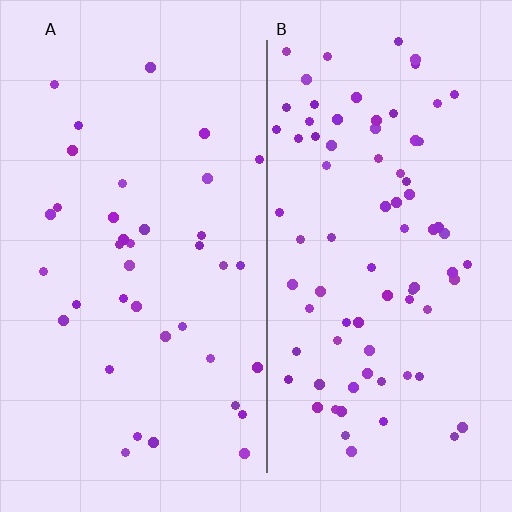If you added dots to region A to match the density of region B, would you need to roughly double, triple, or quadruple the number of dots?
Approximately double.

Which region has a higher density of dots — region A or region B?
B (the right).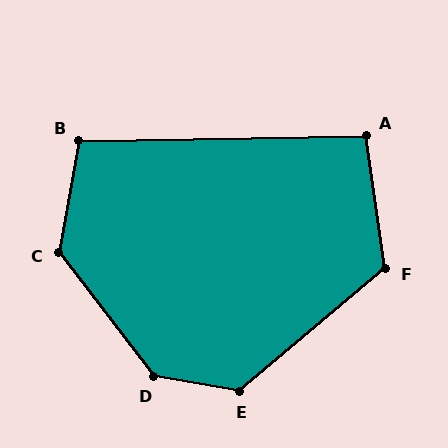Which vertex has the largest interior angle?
D, at approximately 137 degrees.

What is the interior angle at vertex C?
Approximately 132 degrees (obtuse).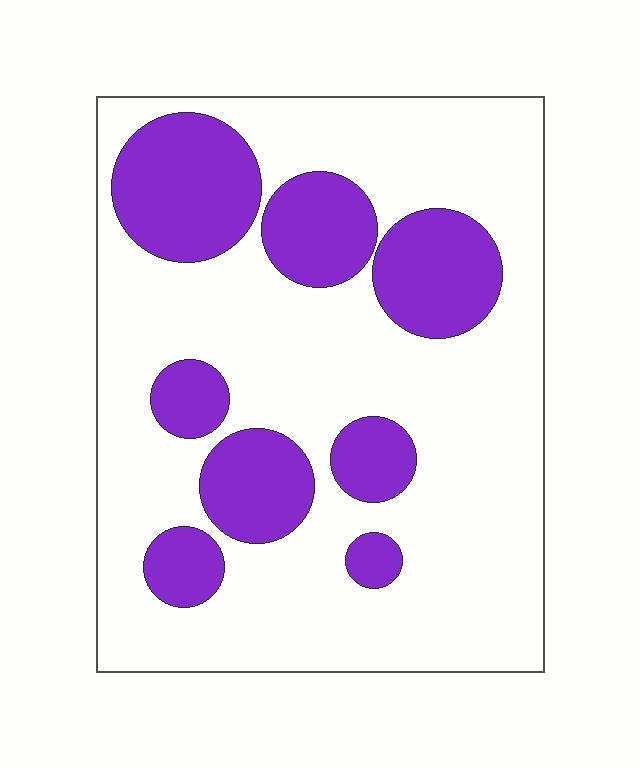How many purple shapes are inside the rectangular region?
8.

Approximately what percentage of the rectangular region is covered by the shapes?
Approximately 30%.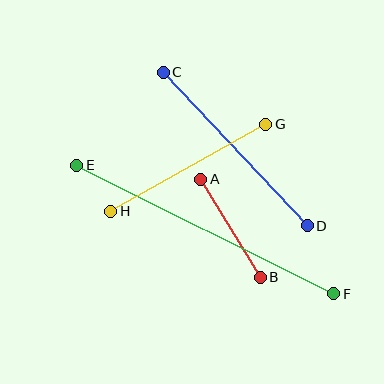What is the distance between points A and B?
The distance is approximately 115 pixels.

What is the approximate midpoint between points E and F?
The midpoint is at approximately (205, 230) pixels.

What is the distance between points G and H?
The distance is approximately 178 pixels.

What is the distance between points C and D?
The distance is approximately 210 pixels.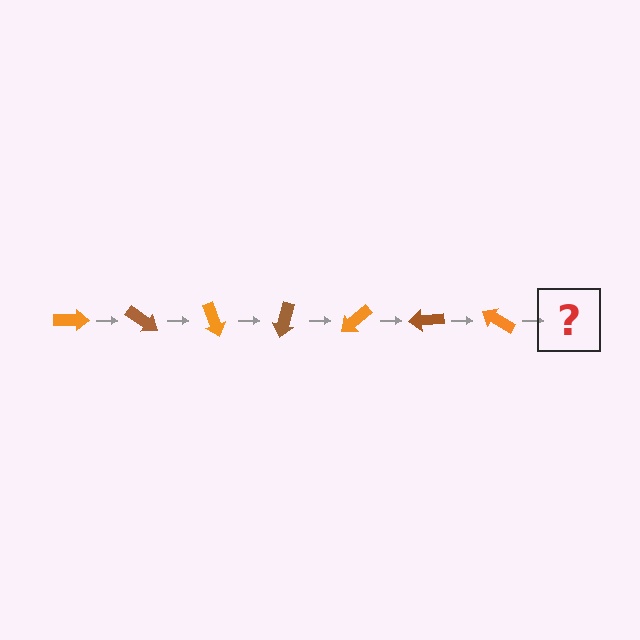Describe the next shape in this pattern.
It should be a brown arrow, rotated 245 degrees from the start.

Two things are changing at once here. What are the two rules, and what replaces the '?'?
The two rules are that it rotates 35 degrees each step and the color cycles through orange and brown. The '?' should be a brown arrow, rotated 245 degrees from the start.